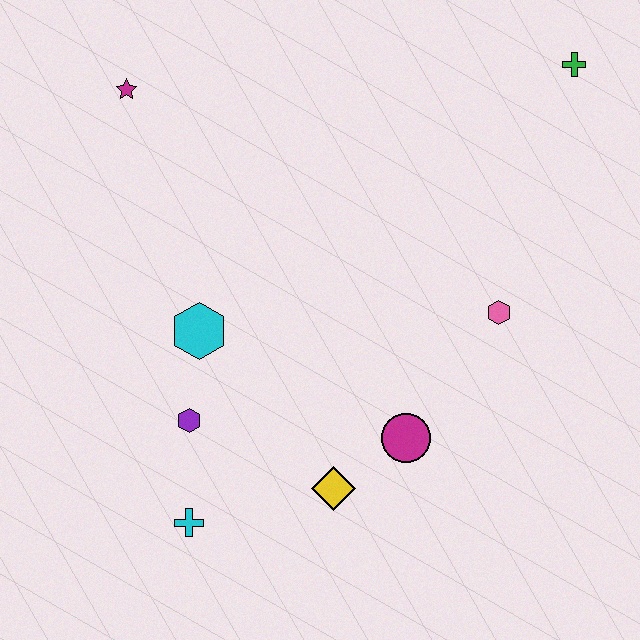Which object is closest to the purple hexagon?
The cyan hexagon is closest to the purple hexagon.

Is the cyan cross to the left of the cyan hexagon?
Yes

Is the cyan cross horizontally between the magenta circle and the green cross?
No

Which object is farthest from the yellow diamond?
The green cross is farthest from the yellow diamond.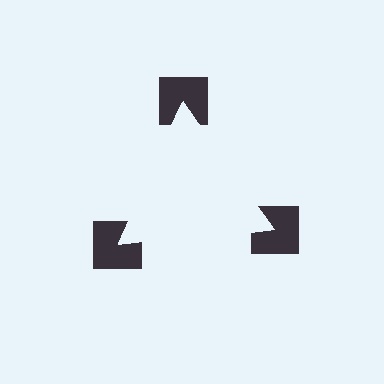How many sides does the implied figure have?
3 sides.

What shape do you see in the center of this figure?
An illusory triangle — its edges are inferred from the aligned wedge cuts in the notched squares, not physically drawn.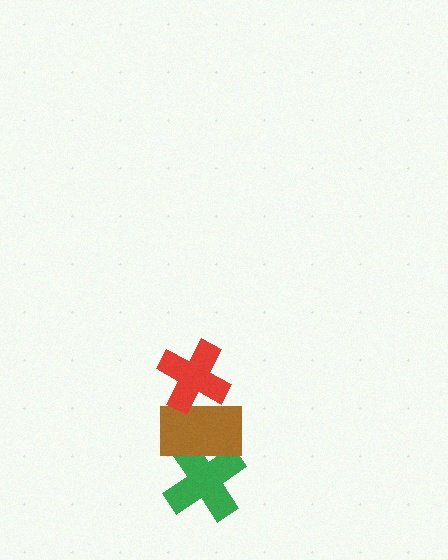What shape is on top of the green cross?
The brown rectangle is on top of the green cross.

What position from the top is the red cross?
The red cross is 1st from the top.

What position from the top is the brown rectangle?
The brown rectangle is 2nd from the top.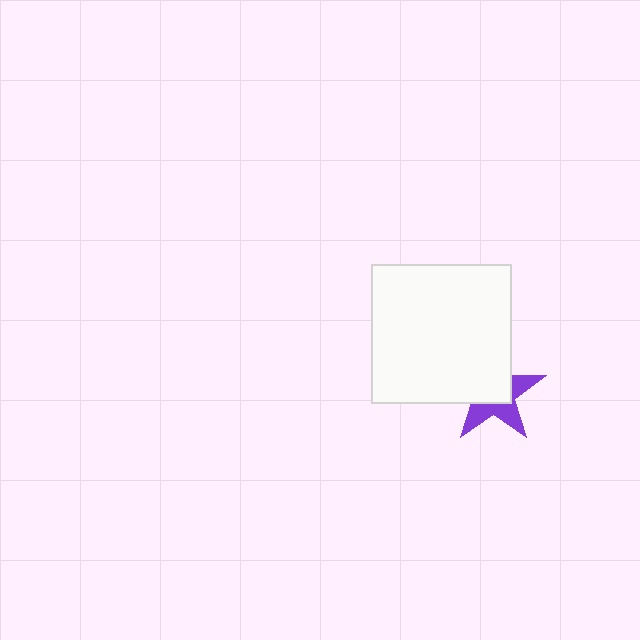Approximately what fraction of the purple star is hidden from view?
Roughly 55% of the purple star is hidden behind the white square.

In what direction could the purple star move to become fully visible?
The purple star could move toward the lower-right. That would shift it out from behind the white square entirely.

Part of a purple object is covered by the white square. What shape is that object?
It is a star.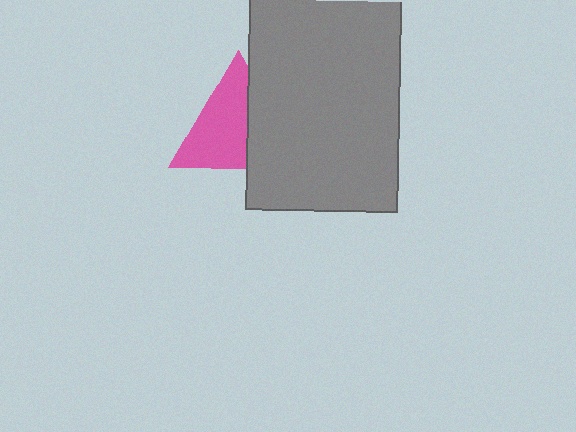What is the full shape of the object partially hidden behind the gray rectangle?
The partially hidden object is a pink triangle.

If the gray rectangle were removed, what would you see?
You would see the complete pink triangle.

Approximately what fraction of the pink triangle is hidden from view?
Roughly 36% of the pink triangle is hidden behind the gray rectangle.